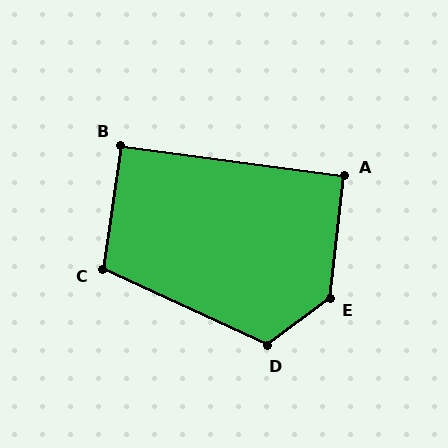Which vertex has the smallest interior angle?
B, at approximately 91 degrees.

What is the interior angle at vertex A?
Approximately 91 degrees (approximately right).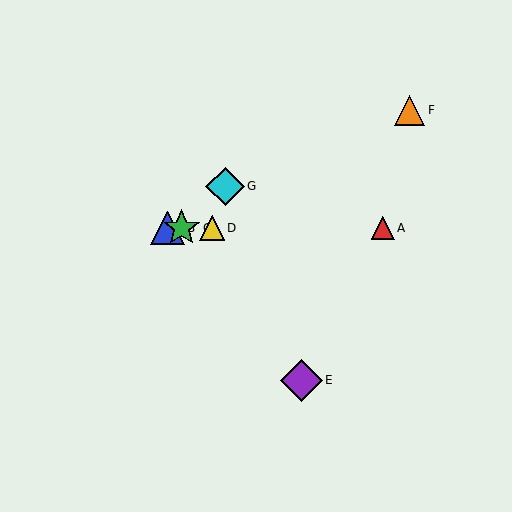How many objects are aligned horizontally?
4 objects (A, B, C, D) are aligned horizontally.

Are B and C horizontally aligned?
Yes, both are at y≈228.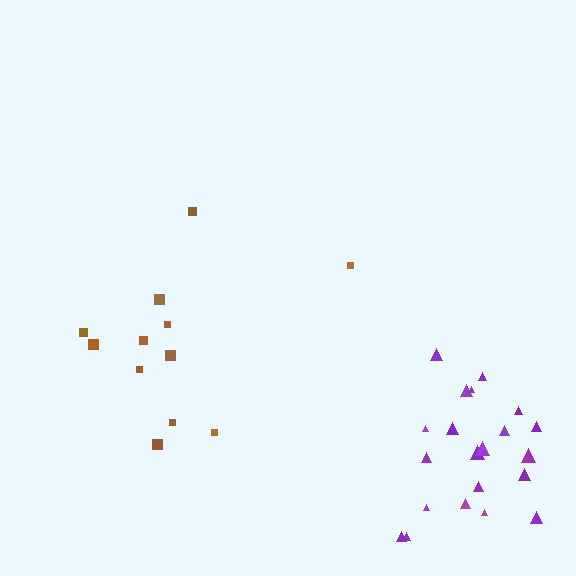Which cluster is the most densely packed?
Purple.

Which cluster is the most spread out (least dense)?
Brown.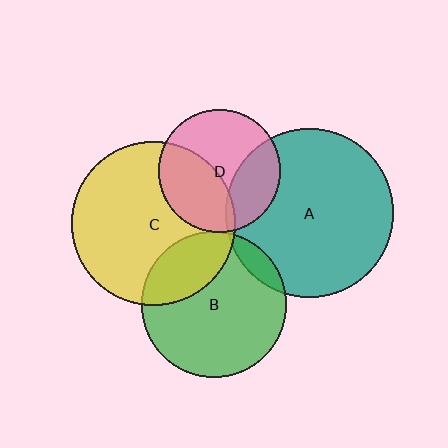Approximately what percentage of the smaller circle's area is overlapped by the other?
Approximately 40%.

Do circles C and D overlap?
Yes.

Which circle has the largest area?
Circle A (teal).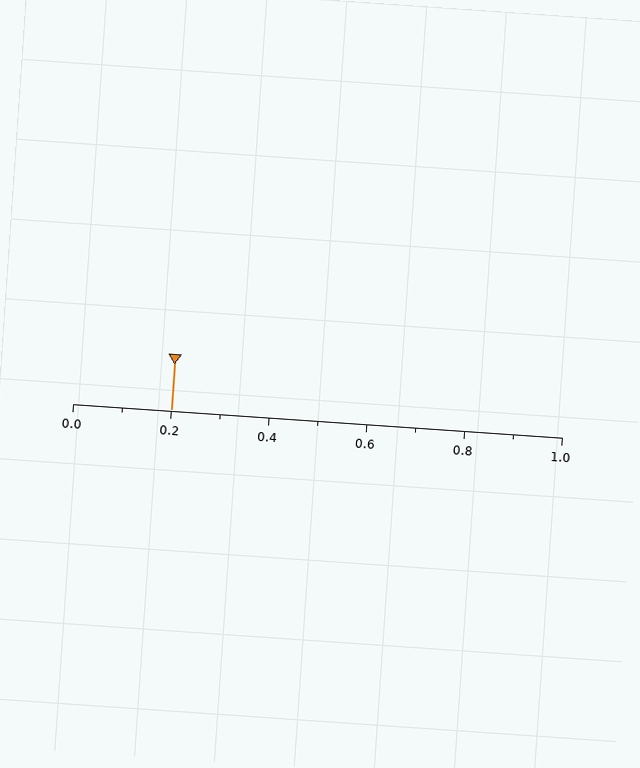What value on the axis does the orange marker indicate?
The marker indicates approximately 0.2.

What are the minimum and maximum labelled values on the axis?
The axis runs from 0.0 to 1.0.